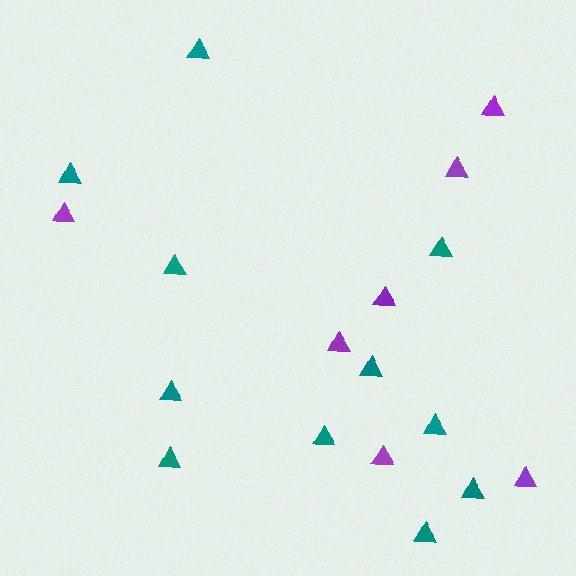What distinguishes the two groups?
There are 2 groups: one group of teal triangles (11) and one group of purple triangles (7).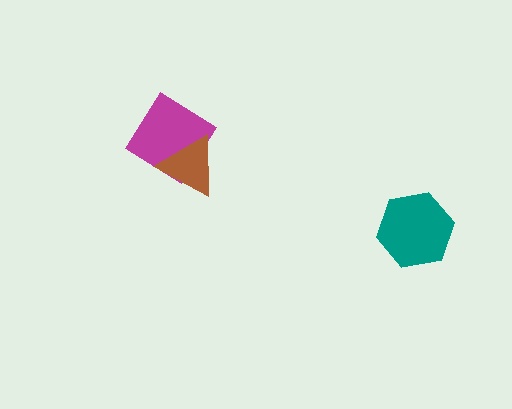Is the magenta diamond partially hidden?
Yes, it is partially covered by another shape.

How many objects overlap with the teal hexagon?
0 objects overlap with the teal hexagon.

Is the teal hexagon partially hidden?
No, no other shape covers it.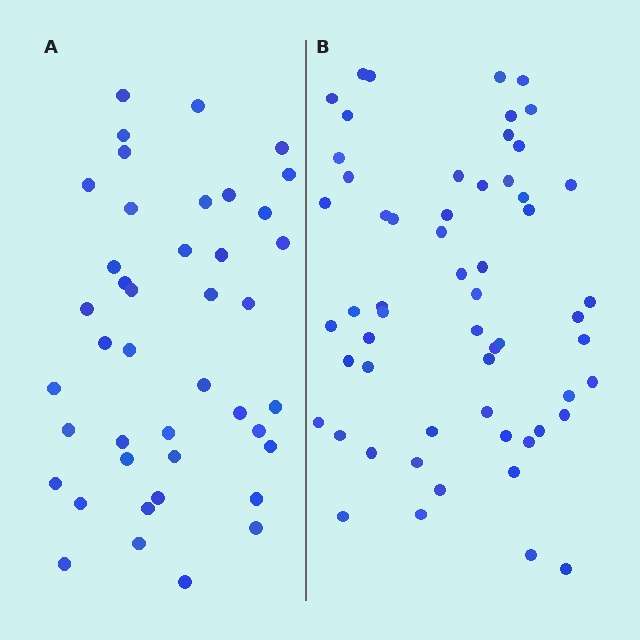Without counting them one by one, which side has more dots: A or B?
Region B (the right region) has more dots.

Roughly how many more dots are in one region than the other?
Region B has approximately 15 more dots than region A.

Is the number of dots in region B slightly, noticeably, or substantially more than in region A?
Region B has noticeably more, but not dramatically so. The ratio is roughly 1.4 to 1.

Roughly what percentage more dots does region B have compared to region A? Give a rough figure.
About 40% more.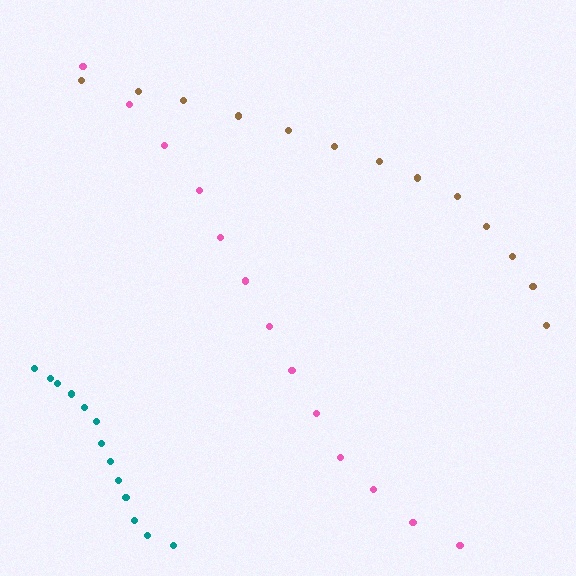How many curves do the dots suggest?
There are 3 distinct paths.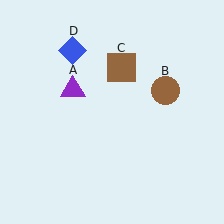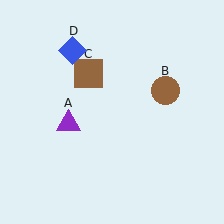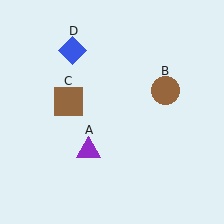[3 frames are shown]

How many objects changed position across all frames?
2 objects changed position: purple triangle (object A), brown square (object C).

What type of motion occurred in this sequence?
The purple triangle (object A), brown square (object C) rotated counterclockwise around the center of the scene.